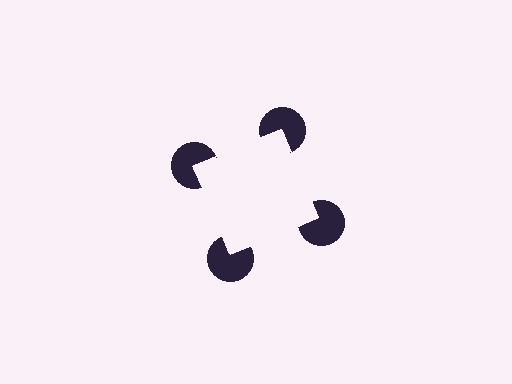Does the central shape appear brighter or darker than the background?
It typically appears slightly brighter than the background, even though no actual brightness change is drawn.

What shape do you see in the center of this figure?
An illusory square — its edges are inferred from the aligned wedge cuts in the pac-man discs, not physically drawn.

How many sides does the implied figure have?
4 sides.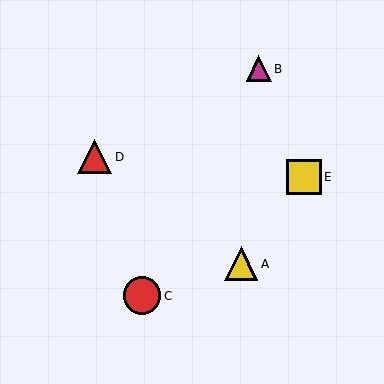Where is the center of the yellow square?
The center of the yellow square is at (304, 177).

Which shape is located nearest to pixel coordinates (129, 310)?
The red circle (labeled C) at (142, 296) is nearest to that location.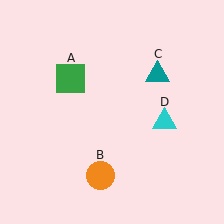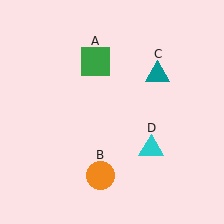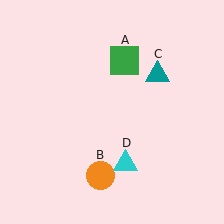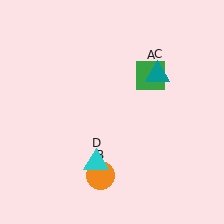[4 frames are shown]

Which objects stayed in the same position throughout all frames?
Orange circle (object B) and teal triangle (object C) remained stationary.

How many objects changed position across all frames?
2 objects changed position: green square (object A), cyan triangle (object D).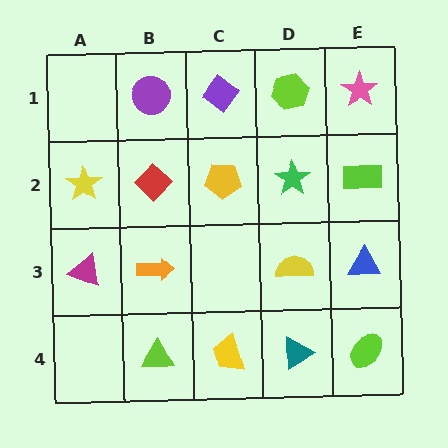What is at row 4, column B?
A lime triangle.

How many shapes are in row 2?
5 shapes.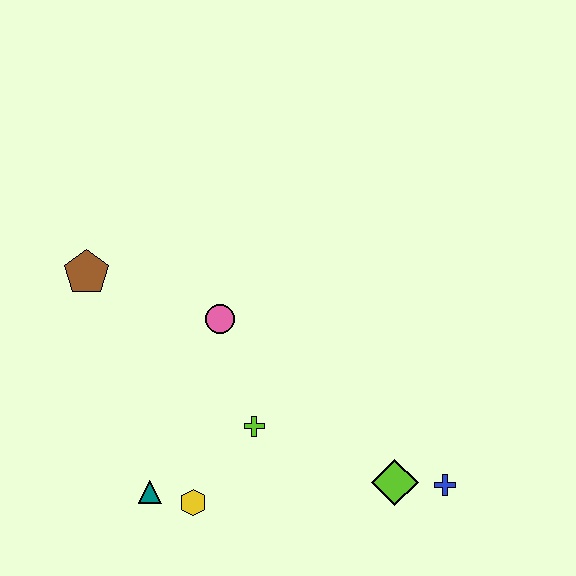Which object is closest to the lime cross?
The yellow hexagon is closest to the lime cross.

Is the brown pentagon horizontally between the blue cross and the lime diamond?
No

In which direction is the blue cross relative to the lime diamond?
The blue cross is to the right of the lime diamond.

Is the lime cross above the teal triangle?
Yes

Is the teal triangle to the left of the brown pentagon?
No